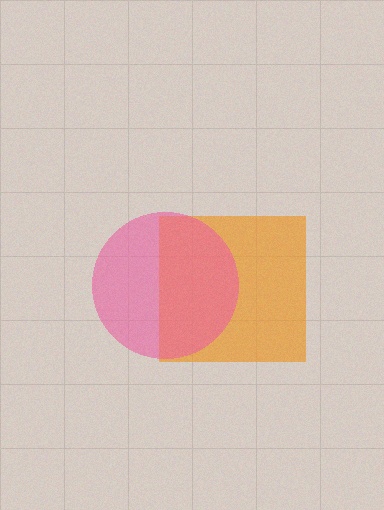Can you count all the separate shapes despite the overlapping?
Yes, there are 2 separate shapes.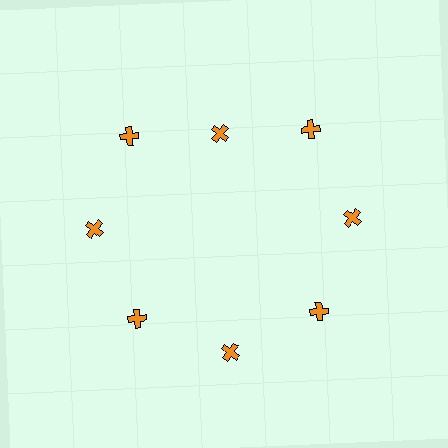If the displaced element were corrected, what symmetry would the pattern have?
It would have 8-fold rotational symmetry — the pattern would map onto itself every 45 degrees.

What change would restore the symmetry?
The symmetry would be restored by moving it outward, back onto the ring so that all 8 crosses sit at equal angles and equal distance from the center.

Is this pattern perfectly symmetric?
No. The 8 orange crosses are arranged in a ring, but one element near the 12 o'clock position is pulled inward toward the center, breaking the 8-fold rotational symmetry.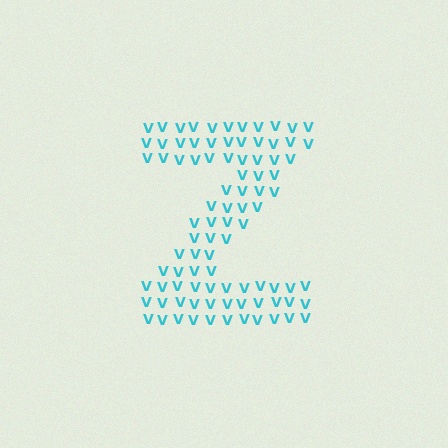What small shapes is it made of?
It is made of small letter V's.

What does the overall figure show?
The overall figure shows the letter Z.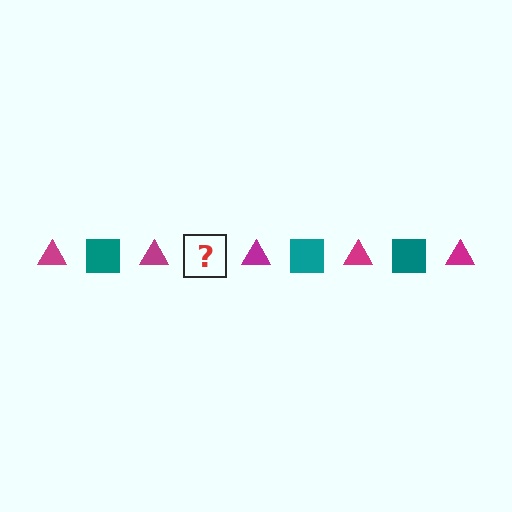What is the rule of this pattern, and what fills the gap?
The rule is that the pattern alternates between magenta triangle and teal square. The gap should be filled with a teal square.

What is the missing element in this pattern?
The missing element is a teal square.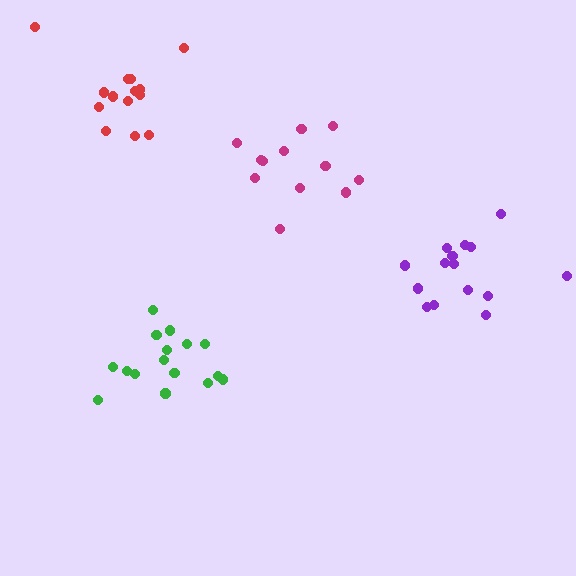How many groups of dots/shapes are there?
There are 4 groups.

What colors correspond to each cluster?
The clusters are colored: red, green, magenta, purple.